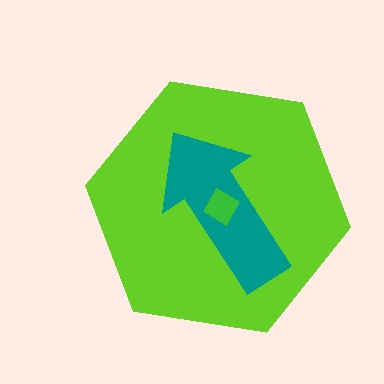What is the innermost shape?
The green square.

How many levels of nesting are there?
3.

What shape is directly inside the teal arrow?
The green square.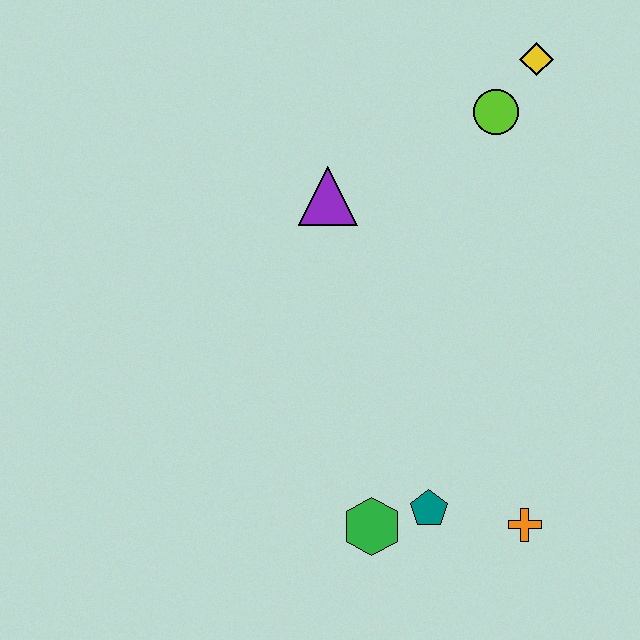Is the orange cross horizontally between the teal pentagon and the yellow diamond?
Yes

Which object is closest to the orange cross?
The teal pentagon is closest to the orange cross.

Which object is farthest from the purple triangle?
The orange cross is farthest from the purple triangle.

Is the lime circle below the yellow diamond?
Yes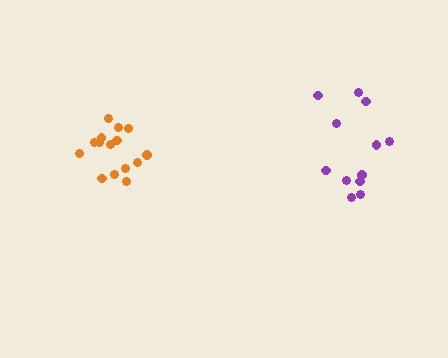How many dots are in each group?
Group 1: 15 dots, Group 2: 12 dots (27 total).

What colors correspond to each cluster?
The clusters are colored: orange, purple.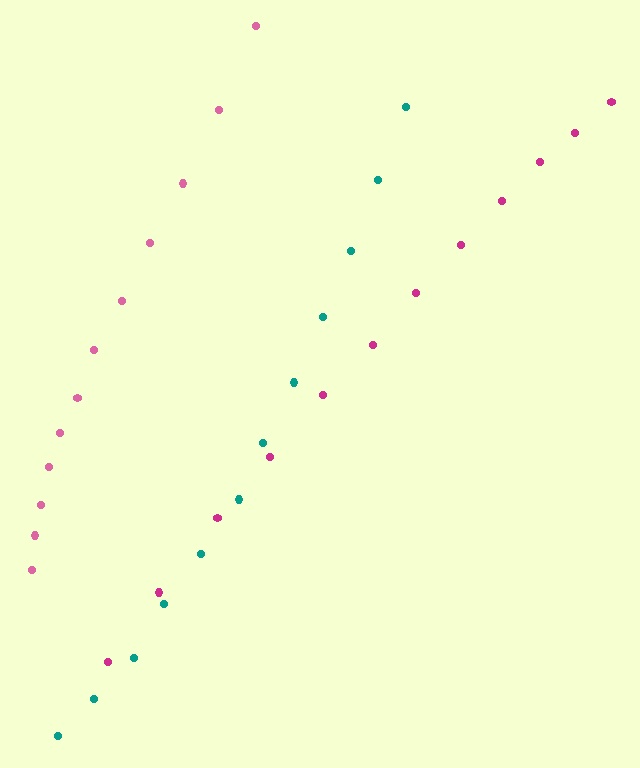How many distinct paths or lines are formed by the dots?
There are 3 distinct paths.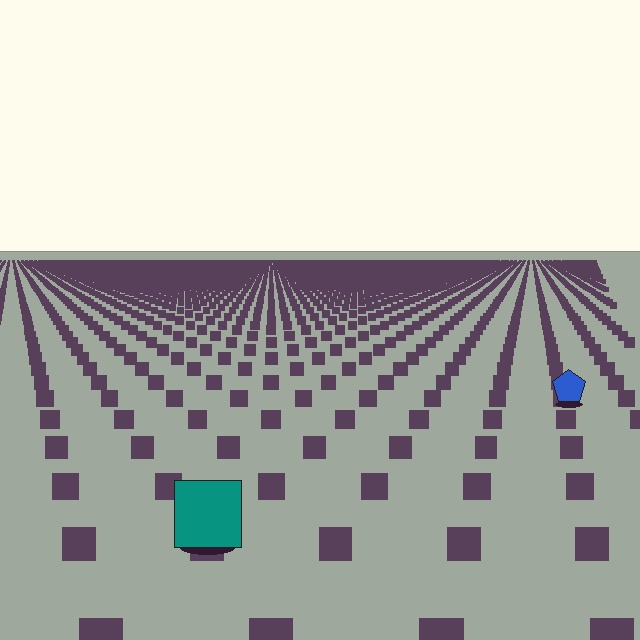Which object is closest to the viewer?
The teal square is closest. The texture marks near it are larger and more spread out.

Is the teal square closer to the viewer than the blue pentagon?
Yes. The teal square is closer — you can tell from the texture gradient: the ground texture is coarser near it.